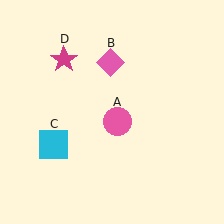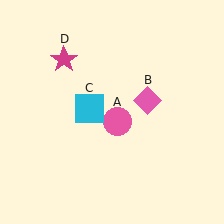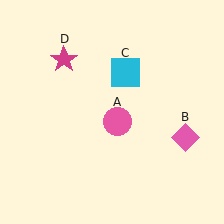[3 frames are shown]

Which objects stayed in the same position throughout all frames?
Pink circle (object A) and magenta star (object D) remained stationary.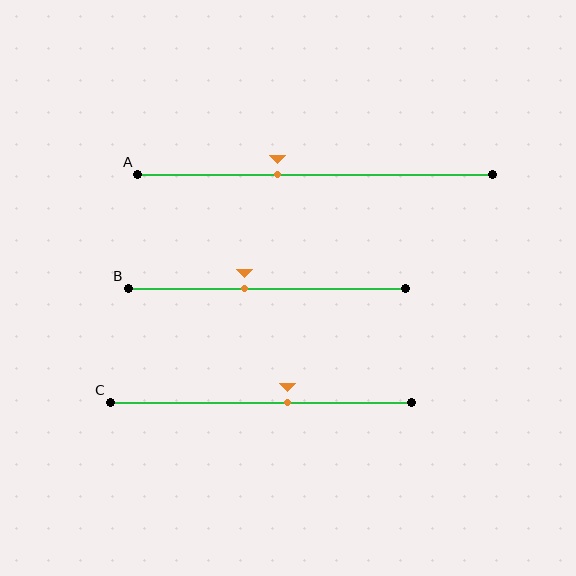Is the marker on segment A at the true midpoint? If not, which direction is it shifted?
No, the marker on segment A is shifted to the left by about 11% of the segment length.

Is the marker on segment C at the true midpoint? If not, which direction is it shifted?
No, the marker on segment C is shifted to the right by about 9% of the segment length.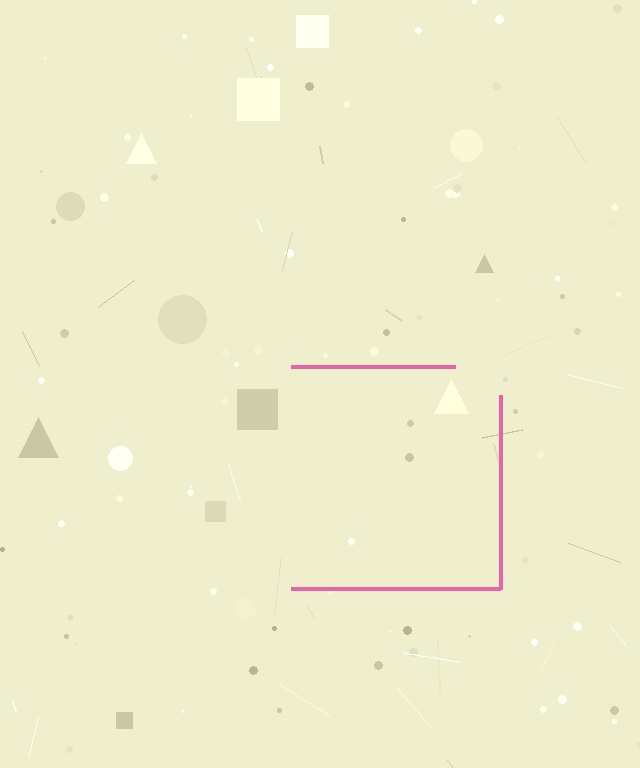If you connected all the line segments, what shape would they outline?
They would outline a square.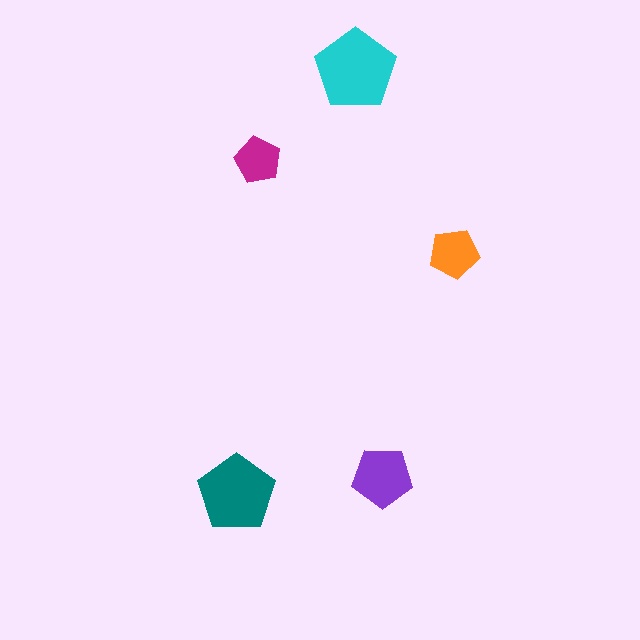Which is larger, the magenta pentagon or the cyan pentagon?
The cyan one.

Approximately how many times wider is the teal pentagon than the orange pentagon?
About 1.5 times wider.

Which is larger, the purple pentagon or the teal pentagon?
The teal one.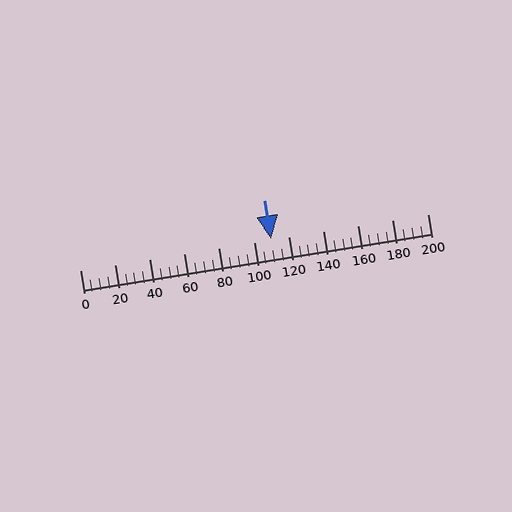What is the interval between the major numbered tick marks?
The major tick marks are spaced 20 units apart.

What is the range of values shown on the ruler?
The ruler shows values from 0 to 200.